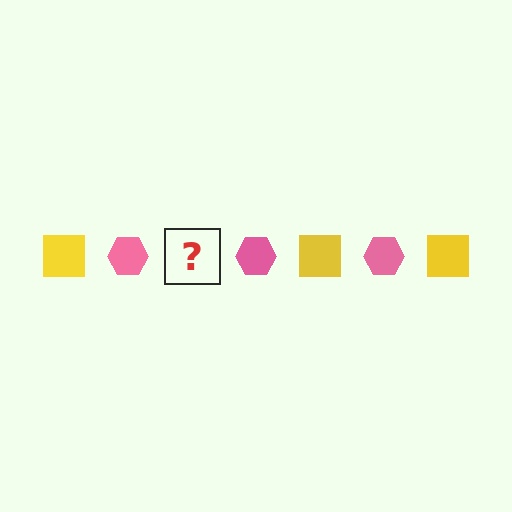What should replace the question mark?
The question mark should be replaced with a yellow square.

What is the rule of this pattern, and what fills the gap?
The rule is that the pattern alternates between yellow square and pink hexagon. The gap should be filled with a yellow square.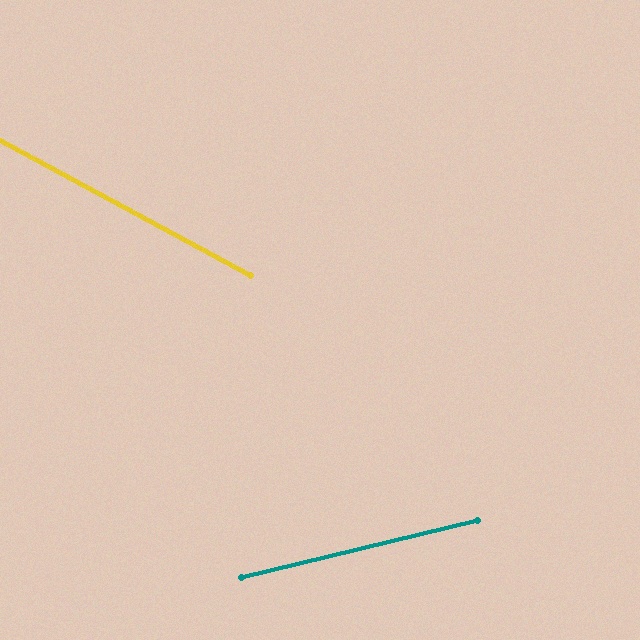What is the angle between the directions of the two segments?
Approximately 42 degrees.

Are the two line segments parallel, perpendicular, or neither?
Neither parallel nor perpendicular — they differ by about 42°.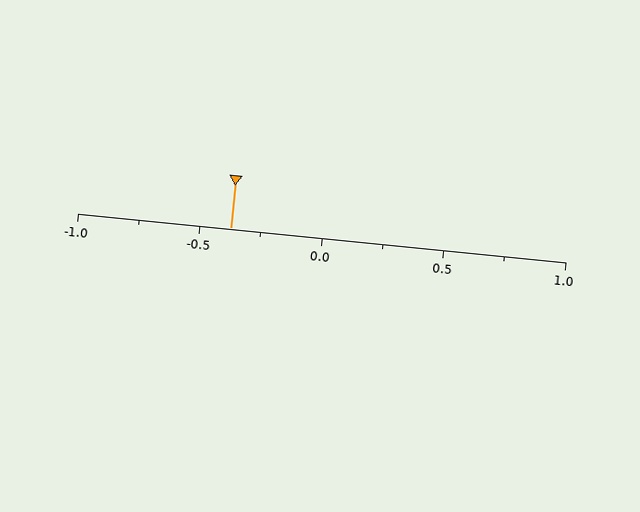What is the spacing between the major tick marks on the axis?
The major ticks are spaced 0.5 apart.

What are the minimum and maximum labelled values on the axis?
The axis runs from -1.0 to 1.0.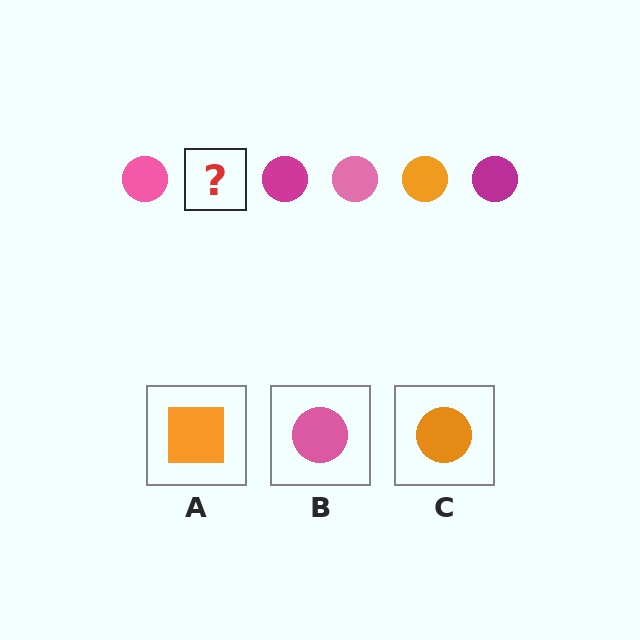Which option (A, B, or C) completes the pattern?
C.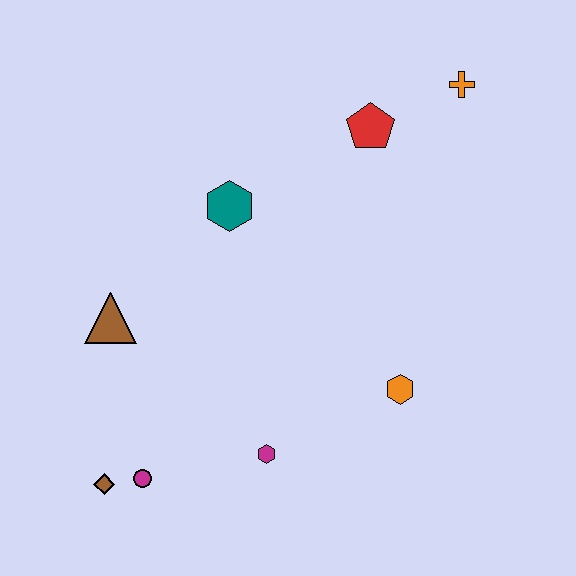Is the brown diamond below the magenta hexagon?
Yes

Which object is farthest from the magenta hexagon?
The orange cross is farthest from the magenta hexagon.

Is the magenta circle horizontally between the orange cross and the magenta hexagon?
No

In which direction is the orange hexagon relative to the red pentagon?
The orange hexagon is below the red pentagon.